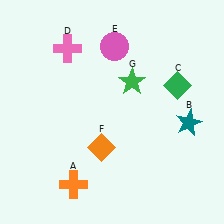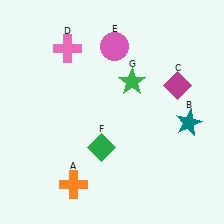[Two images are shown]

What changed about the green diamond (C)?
In Image 1, C is green. In Image 2, it changed to magenta.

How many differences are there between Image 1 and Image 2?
There are 2 differences between the two images.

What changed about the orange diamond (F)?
In Image 1, F is orange. In Image 2, it changed to green.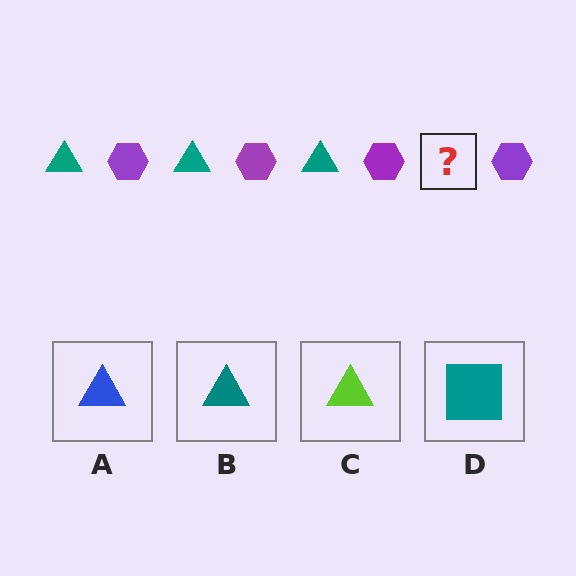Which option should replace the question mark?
Option B.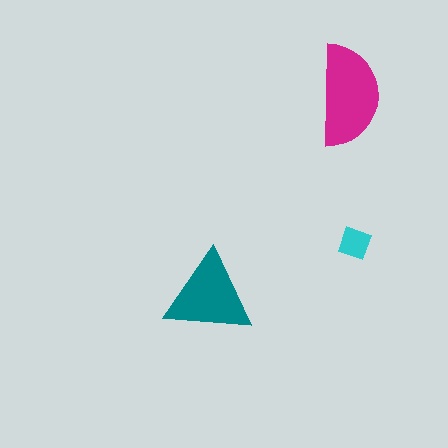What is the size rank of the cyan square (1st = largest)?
3rd.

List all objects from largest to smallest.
The magenta semicircle, the teal triangle, the cyan square.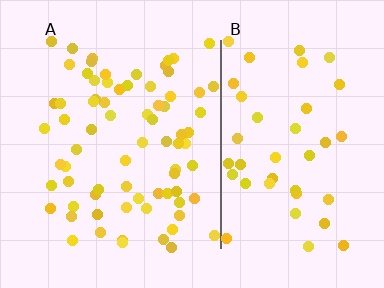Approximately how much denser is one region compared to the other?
Approximately 1.7× — region A over region B.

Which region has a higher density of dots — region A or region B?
A (the left).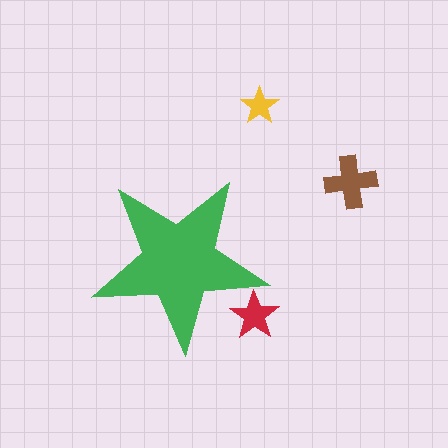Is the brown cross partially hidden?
No, the brown cross is fully visible.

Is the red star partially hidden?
Yes, the red star is partially hidden behind the green star.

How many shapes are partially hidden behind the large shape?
1 shape is partially hidden.